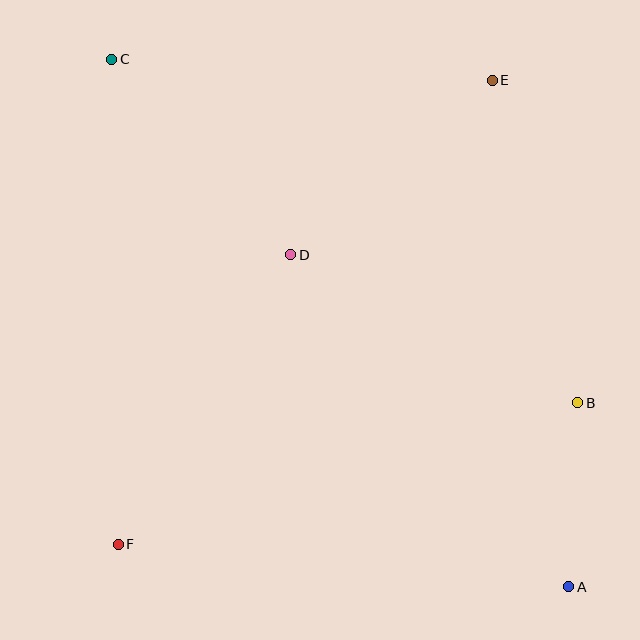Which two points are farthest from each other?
Points A and C are farthest from each other.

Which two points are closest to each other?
Points A and B are closest to each other.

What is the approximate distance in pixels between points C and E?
The distance between C and E is approximately 381 pixels.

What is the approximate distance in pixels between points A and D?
The distance between A and D is approximately 433 pixels.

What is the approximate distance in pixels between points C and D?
The distance between C and D is approximately 265 pixels.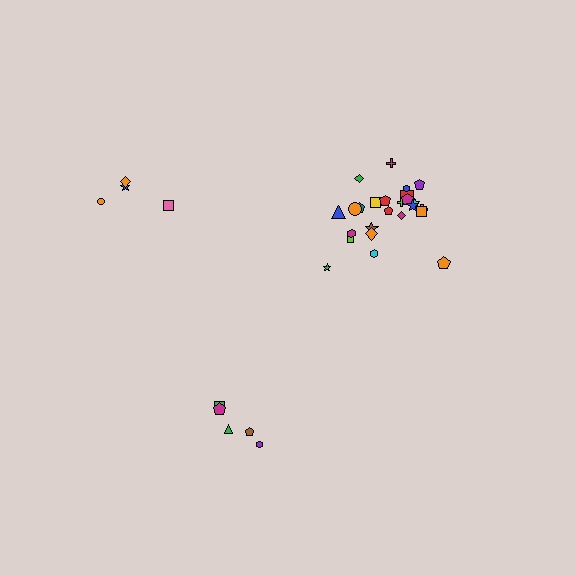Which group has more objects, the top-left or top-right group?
The top-right group.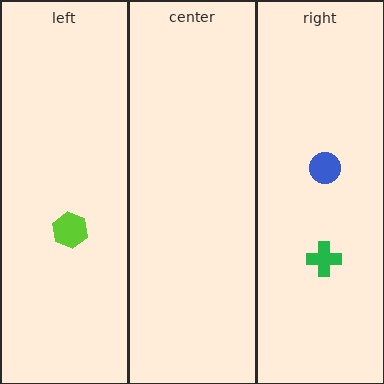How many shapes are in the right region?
2.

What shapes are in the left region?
The lime hexagon.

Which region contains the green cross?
The right region.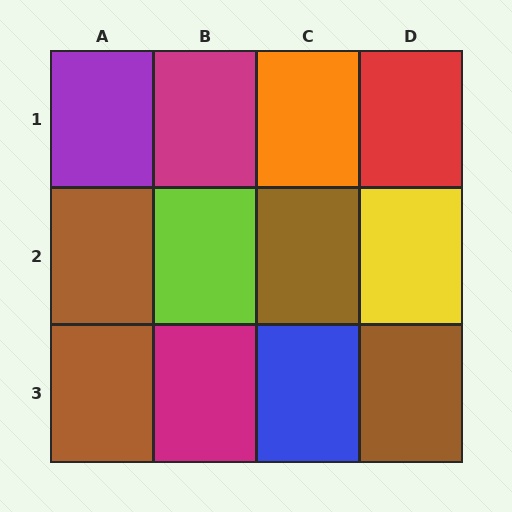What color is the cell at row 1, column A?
Purple.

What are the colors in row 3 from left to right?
Brown, magenta, blue, brown.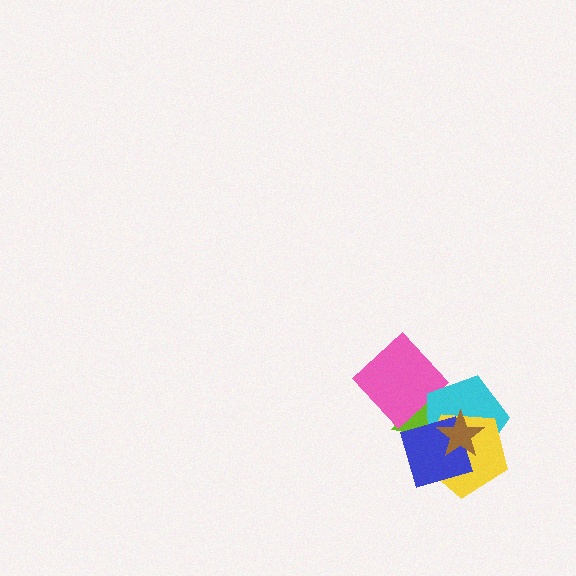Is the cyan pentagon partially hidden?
Yes, it is partially covered by another shape.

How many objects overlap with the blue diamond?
5 objects overlap with the blue diamond.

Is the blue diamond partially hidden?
Yes, it is partially covered by another shape.